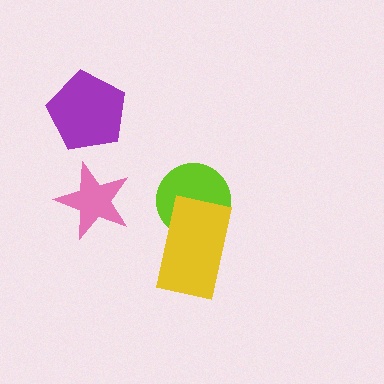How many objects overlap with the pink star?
0 objects overlap with the pink star.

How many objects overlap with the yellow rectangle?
1 object overlaps with the yellow rectangle.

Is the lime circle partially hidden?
Yes, it is partially covered by another shape.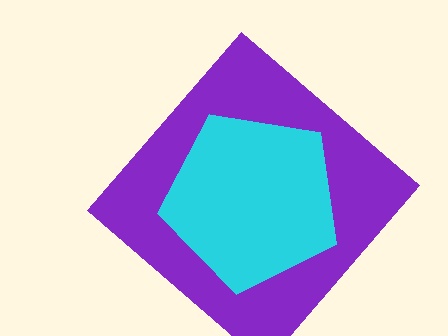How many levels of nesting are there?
2.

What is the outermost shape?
The purple diamond.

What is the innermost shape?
The cyan pentagon.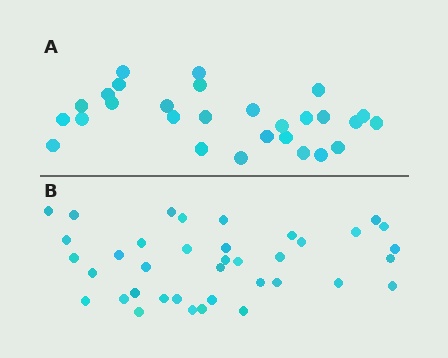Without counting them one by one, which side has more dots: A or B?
Region B (the bottom region) has more dots.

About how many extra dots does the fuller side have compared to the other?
Region B has roughly 10 or so more dots than region A.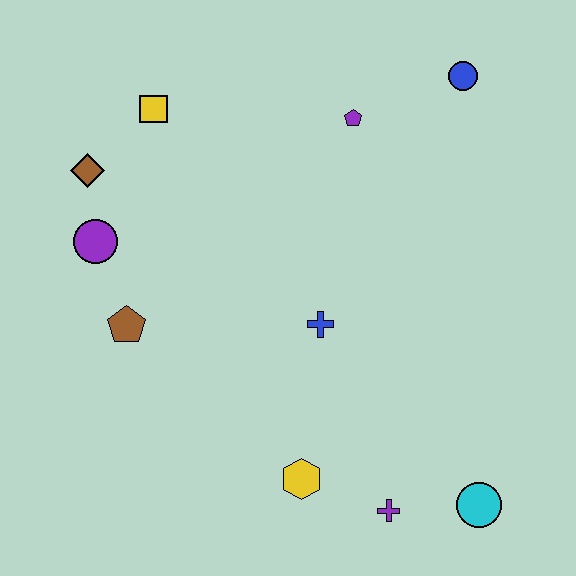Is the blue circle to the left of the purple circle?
No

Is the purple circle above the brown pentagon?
Yes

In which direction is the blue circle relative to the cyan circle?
The blue circle is above the cyan circle.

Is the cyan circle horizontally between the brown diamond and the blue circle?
No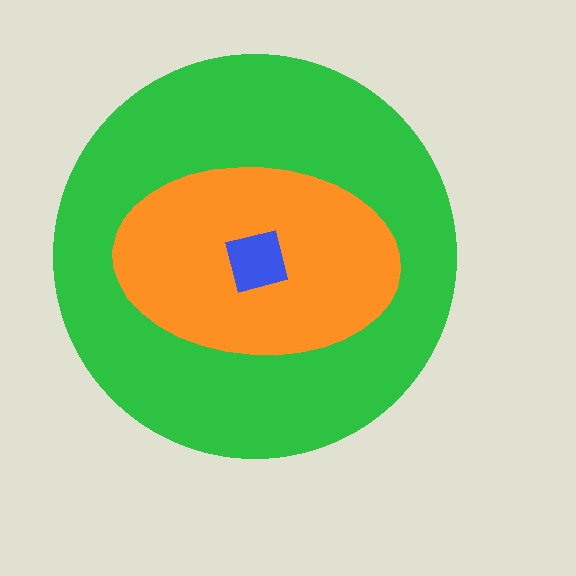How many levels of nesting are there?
3.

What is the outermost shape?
The green circle.